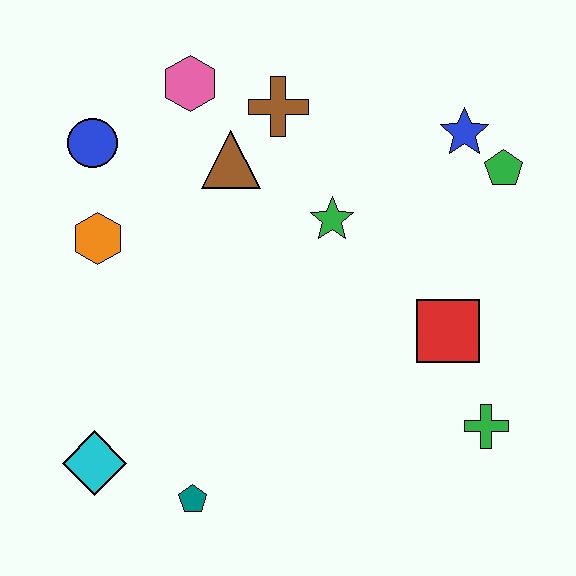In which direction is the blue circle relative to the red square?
The blue circle is to the left of the red square.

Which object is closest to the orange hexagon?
The blue circle is closest to the orange hexagon.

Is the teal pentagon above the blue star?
No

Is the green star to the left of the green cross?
Yes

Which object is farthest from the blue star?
The cyan diamond is farthest from the blue star.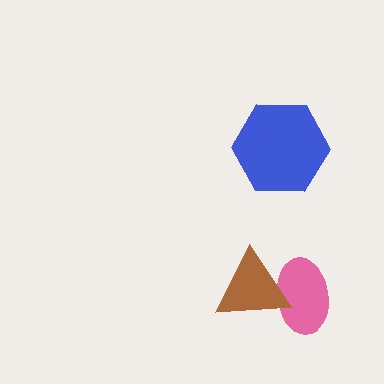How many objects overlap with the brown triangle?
1 object overlaps with the brown triangle.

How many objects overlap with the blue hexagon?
0 objects overlap with the blue hexagon.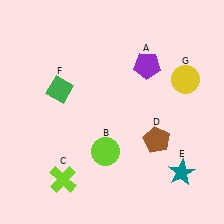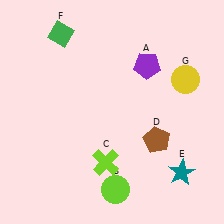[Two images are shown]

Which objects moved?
The objects that moved are: the lime circle (B), the lime cross (C), the green diamond (F).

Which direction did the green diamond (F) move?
The green diamond (F) moved up.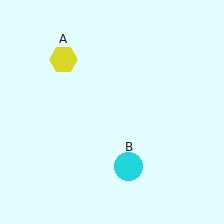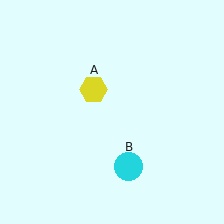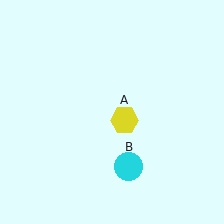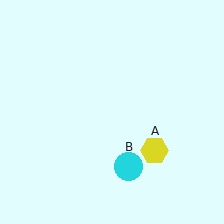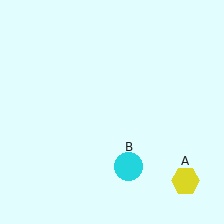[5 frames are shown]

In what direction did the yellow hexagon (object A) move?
The yellow hexagon (object A) moved down and to the right.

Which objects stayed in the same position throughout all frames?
Cyan circle (object B) remained stationary.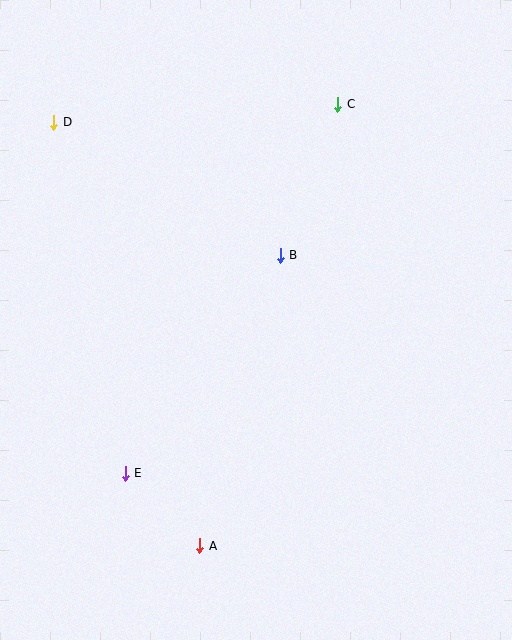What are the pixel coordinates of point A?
Point A is at (200, 546).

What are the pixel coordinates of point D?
Point D is at (54, 122).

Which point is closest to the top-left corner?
Point D is closest to the top-left corner.